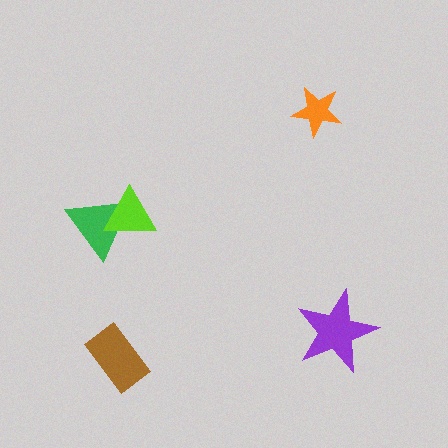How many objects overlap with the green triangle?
1 object overlaps with the green triangle.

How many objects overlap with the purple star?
0 objects overlap with the purple star.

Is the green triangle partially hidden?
Yes, it is partially covered by another shape.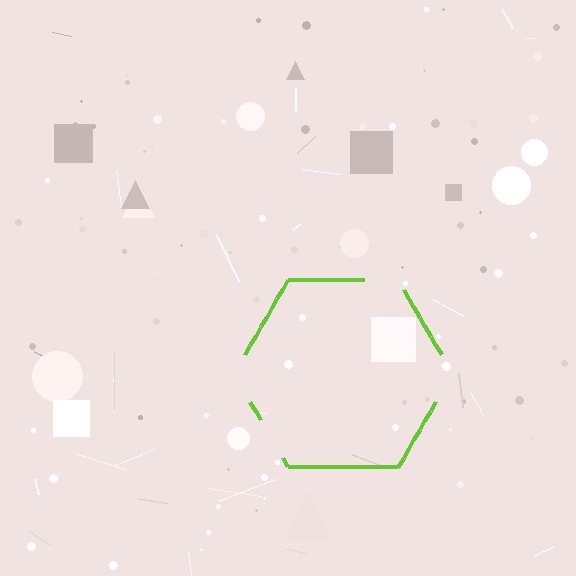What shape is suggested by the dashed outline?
The dashed outline suggests a hexagon.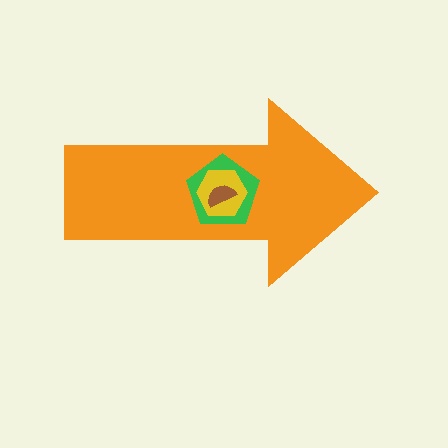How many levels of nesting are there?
4.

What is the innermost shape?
The brown semicircle.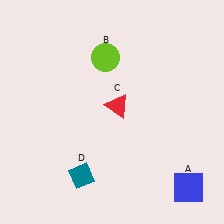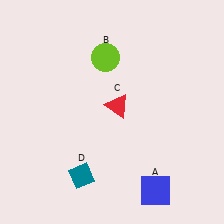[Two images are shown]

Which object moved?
The blue square (A) moved left.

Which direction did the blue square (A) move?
The blue square (A) moved left.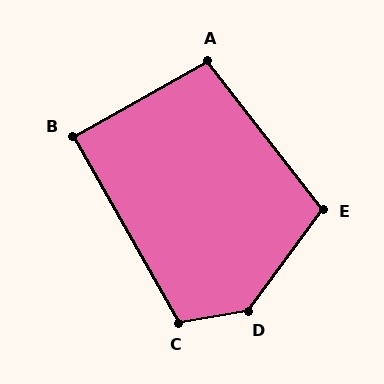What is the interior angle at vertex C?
Approximately 110 degrees (obtuse).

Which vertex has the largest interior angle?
D, at approximately 136 degrees.